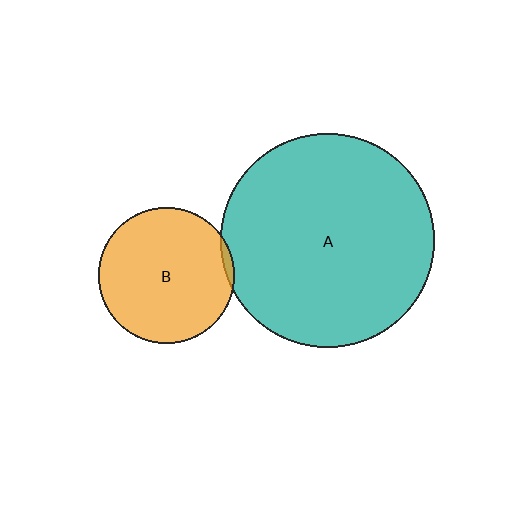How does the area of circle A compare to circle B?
Approximately 2.5 times.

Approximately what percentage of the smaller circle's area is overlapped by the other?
Approximately 5%.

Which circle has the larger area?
Circle A (teal).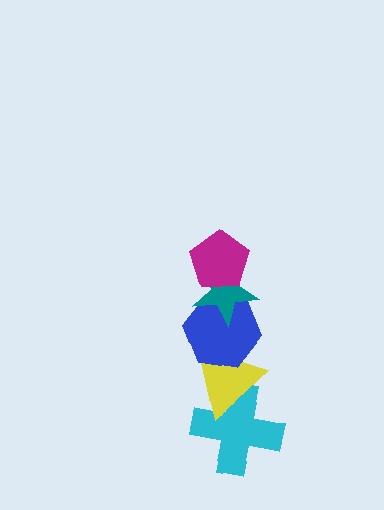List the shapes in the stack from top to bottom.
From top to bottom: the magenta pentagon, the teal star, the blue hexagon, the yellow triangle, the cyan cross.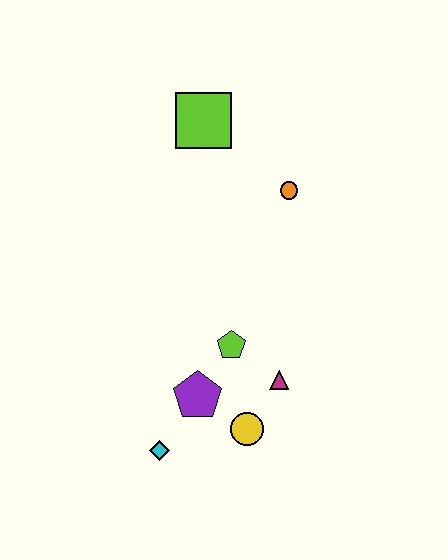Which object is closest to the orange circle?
The lime square is closest to the orange circle.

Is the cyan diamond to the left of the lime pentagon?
Yes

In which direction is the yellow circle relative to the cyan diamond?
The yellow circle is to the right of the cyan diamond.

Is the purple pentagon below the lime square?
Yes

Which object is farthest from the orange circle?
The cyan diamond is farthest from the orange circle.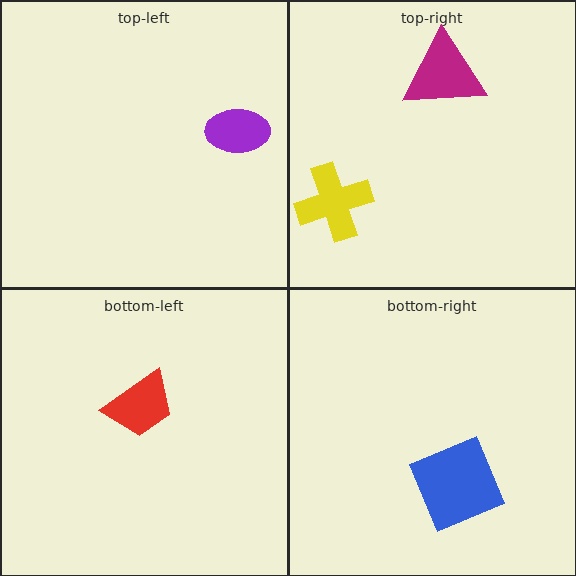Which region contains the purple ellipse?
The top-left region.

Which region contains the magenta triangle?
The top-right region.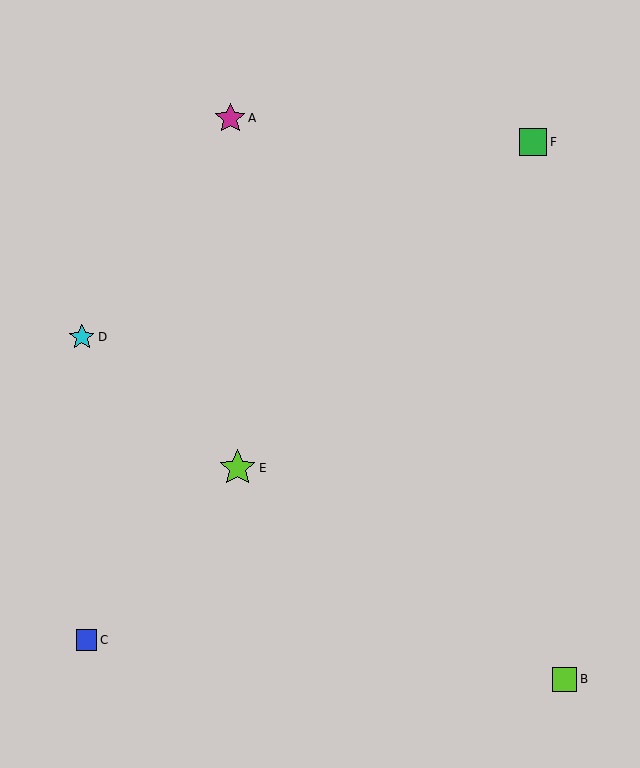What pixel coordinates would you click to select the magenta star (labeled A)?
Click at (230, 118) to select the magenta star A.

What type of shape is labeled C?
Shape C is a blue square.